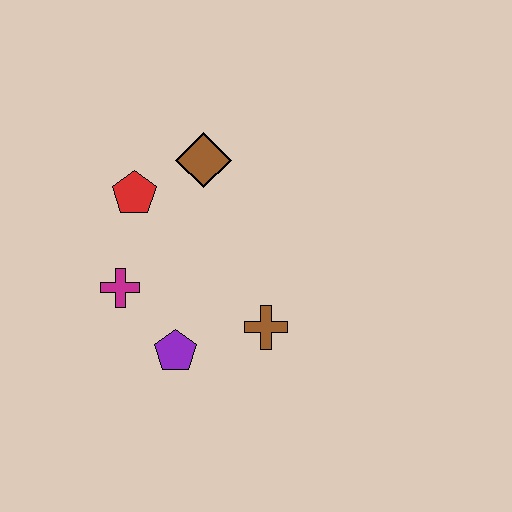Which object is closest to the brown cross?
The purple pentagon is closest to the brown cross.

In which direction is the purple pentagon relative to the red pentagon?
The purple pentagon is below the red pentagon.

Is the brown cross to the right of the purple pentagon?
Yes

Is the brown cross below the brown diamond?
Yes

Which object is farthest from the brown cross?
The red pentagon is farthest from the brown cross.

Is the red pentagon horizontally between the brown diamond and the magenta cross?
Yes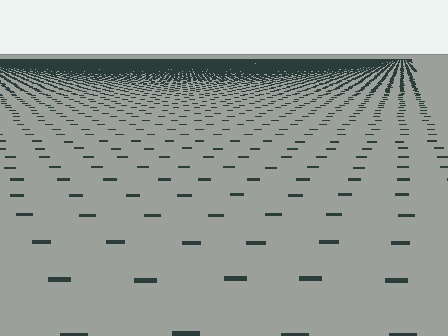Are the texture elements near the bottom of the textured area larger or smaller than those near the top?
Larger. Near the bottom, elements are closer to the viewer and appear at a bigger on-screen size.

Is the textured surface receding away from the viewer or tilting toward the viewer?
The surface is receding away from the viewer. Texture elements get smaller and denser toward the top.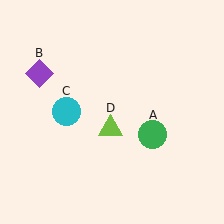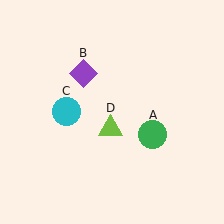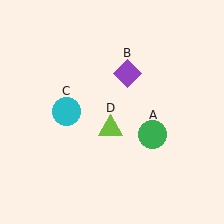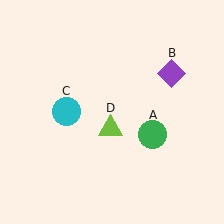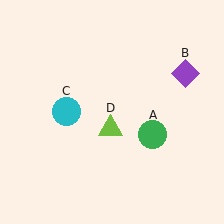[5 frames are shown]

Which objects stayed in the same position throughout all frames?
Green circle (object A) and cyan circle (object C) and lime triangle (object D) remained stationary.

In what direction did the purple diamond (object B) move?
The purple diamond (object B) moved right.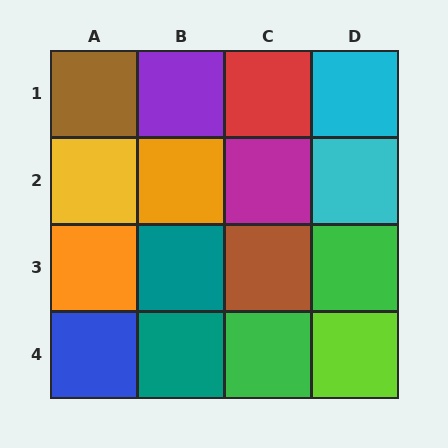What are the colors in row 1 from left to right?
Brown, purple, red, cyan.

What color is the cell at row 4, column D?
Lime.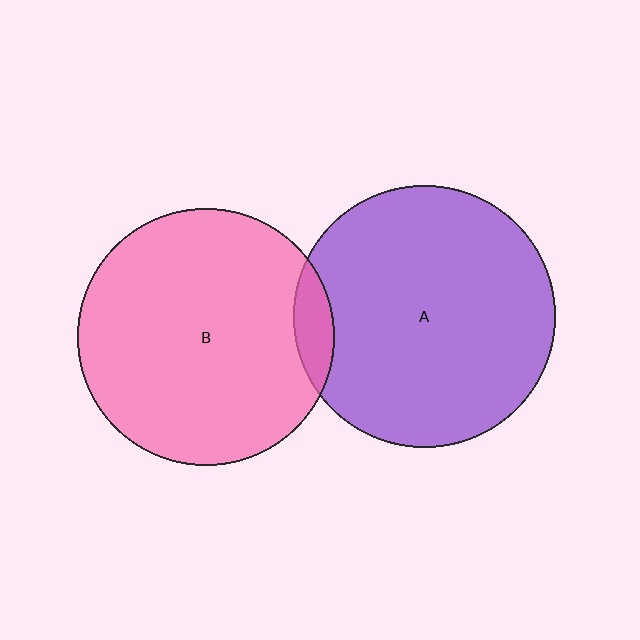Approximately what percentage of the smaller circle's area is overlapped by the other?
Approximately 5%.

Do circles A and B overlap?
Yes.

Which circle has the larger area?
Circle A (purple).